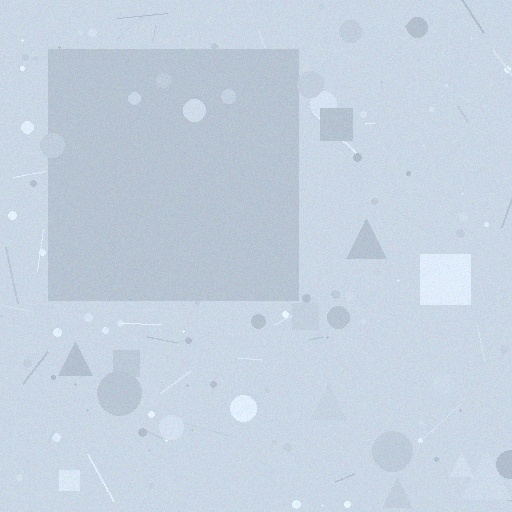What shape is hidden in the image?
A square is hidden in the image.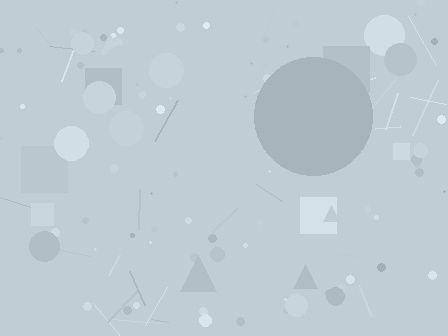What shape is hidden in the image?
A circle is hidden in the image.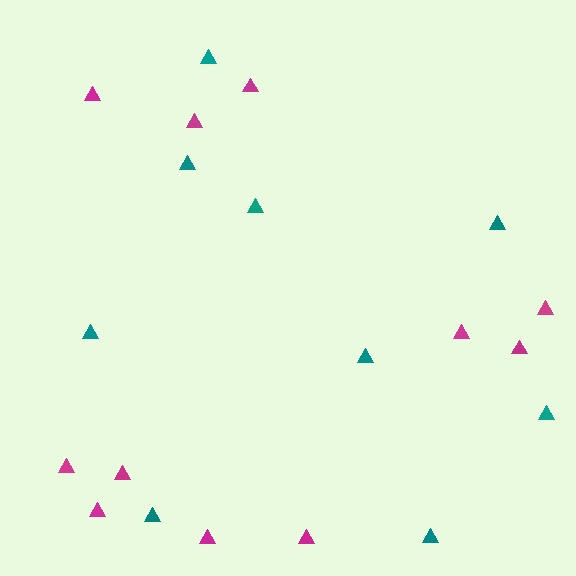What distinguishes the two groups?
There are 2 groups: one group of teal triangles (9) and one group of magenta triangles (11).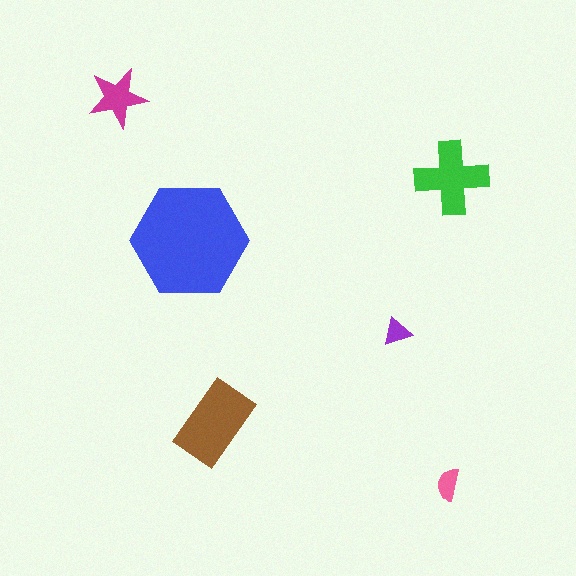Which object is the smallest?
The purple triangle.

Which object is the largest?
The blue hexagon.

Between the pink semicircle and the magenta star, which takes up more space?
The magenta star.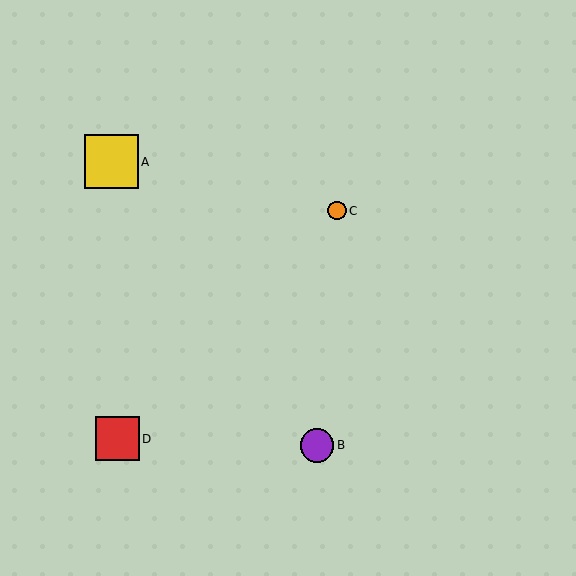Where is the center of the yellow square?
The center of the yellow square is at (111, 162).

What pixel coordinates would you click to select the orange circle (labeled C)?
Click at (337, 211) to select the orange circle C.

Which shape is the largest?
The yellow square (labeled A) is the largest.